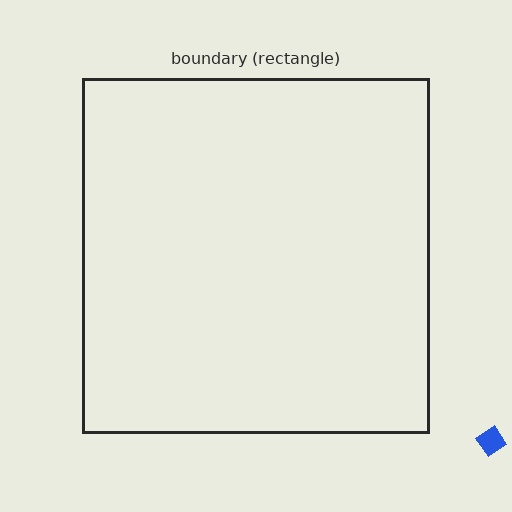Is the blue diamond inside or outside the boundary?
Outside.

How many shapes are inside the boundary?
0 inside, 1 outside.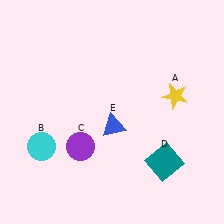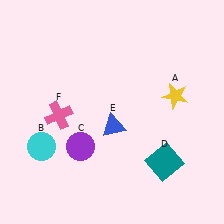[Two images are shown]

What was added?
A pink cross (F) was added in Image 2.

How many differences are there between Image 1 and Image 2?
There is 1 difference between the two images.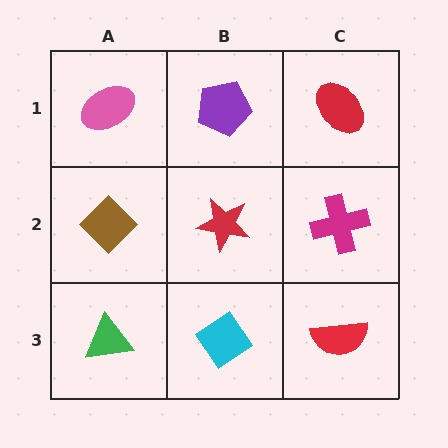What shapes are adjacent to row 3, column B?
A red star (row 2, column B), a green triangle (row 3, column A), a red semicircle (row 3, column C).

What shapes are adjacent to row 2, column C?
A red ellipse (row 1, column C), a red semicircle (row 3, column C), a red star (row 2, column B).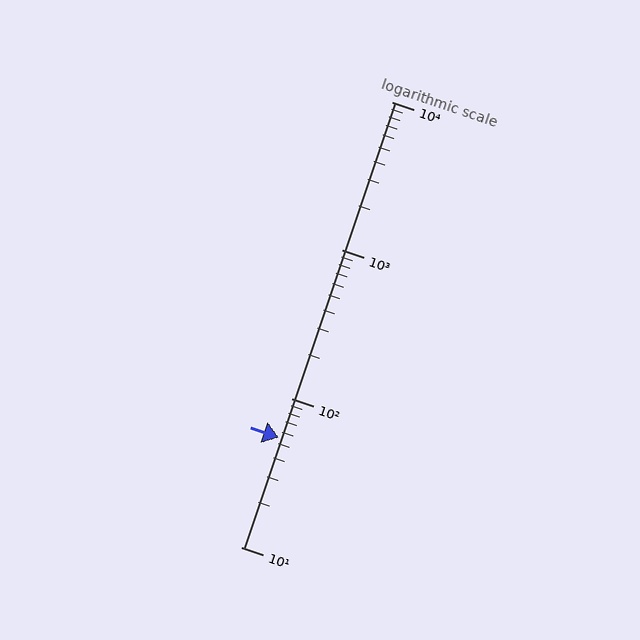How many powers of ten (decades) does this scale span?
The scale spans 3 decades, from 10 to 10000.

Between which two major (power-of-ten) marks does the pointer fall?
The pointer is between 10 and 100.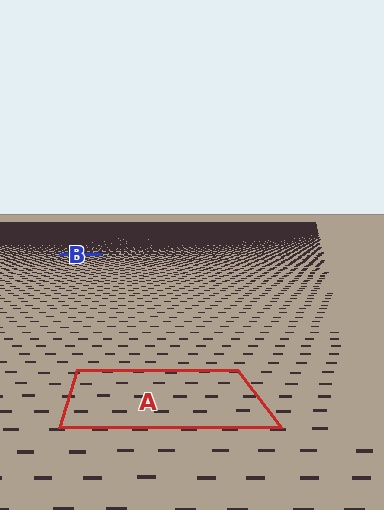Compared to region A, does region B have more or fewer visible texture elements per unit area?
Region B has more texture elements per unit area — they are packed more densely because it is farther away.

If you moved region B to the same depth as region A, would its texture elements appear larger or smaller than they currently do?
They would appear larger. At a closer depth, the same texture elements are projected at a bigger on-screen size.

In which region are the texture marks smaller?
The texture marks are smaller in region B, because it is farther away.